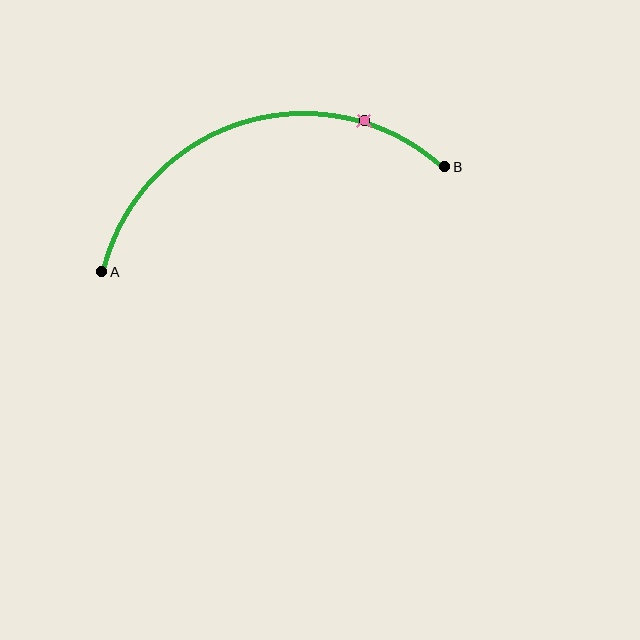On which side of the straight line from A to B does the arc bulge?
The arc bulges above the straight line connecting A and B.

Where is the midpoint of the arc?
The arc midpoint is the point on the curve farthest from the straight line joining A and B. It sits above that line.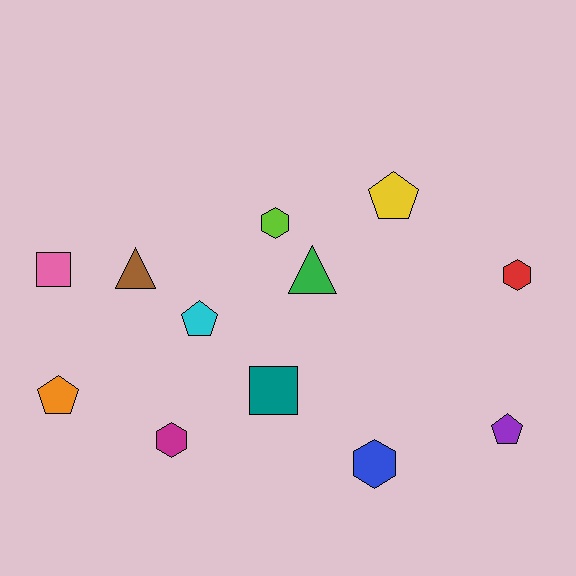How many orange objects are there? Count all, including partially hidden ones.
There is 1 orange object.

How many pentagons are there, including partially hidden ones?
There are 4 pentagons.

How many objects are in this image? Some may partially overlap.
There are 12 objects.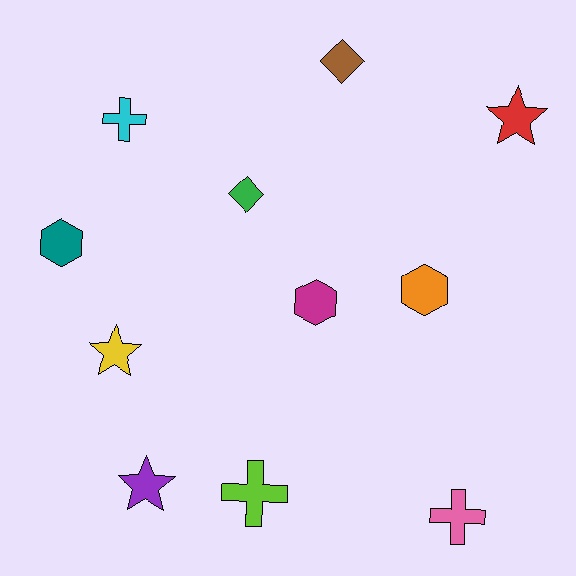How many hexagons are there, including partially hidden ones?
There are 3 hexagons.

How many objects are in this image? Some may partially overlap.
There are 11 objects.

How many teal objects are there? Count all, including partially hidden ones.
There is 1 teal object.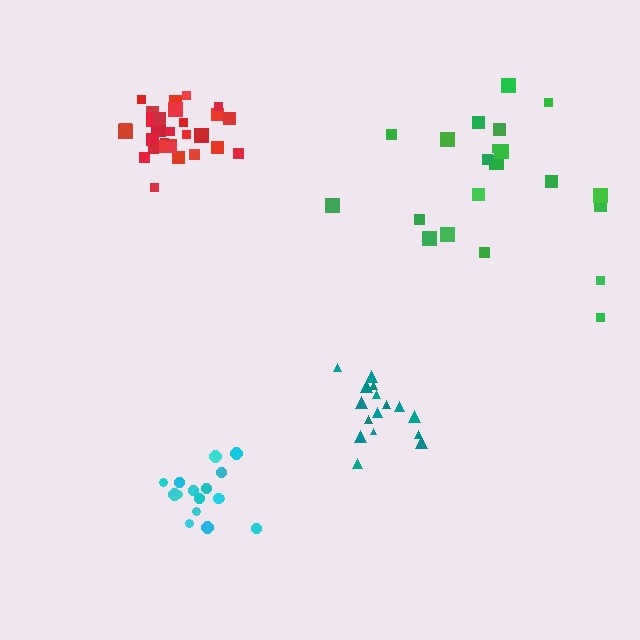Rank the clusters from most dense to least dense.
red, cyan, teal, green.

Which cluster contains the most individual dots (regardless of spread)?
Red (29).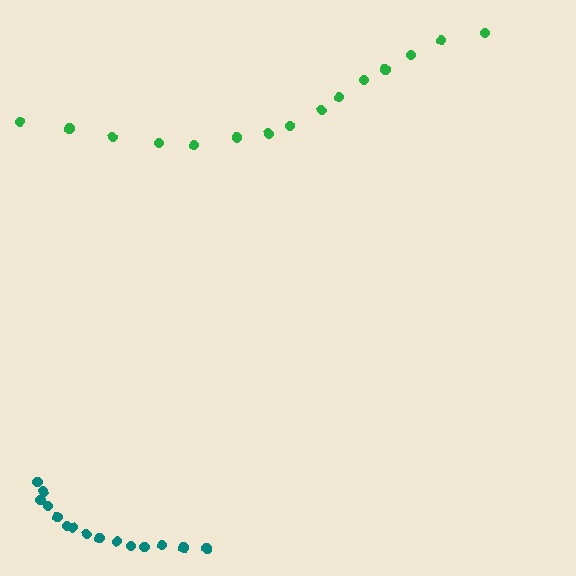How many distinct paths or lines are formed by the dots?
There are 2 distinct paths.